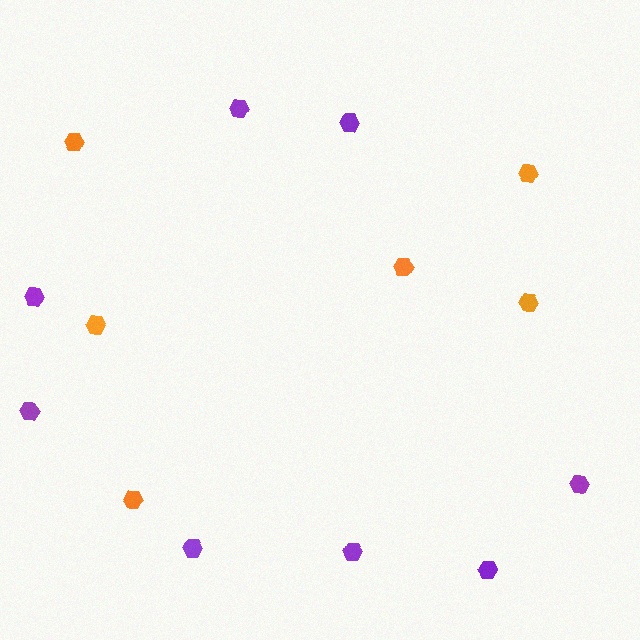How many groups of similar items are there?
There are 2 groups: one group of orange hexagons (6) and one group of purple hexagons (8).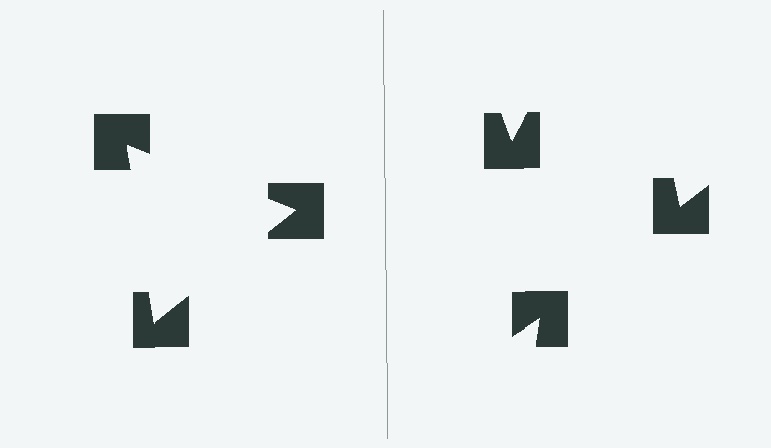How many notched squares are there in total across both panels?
6 — 3 on each side.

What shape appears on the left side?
An illusory triangle.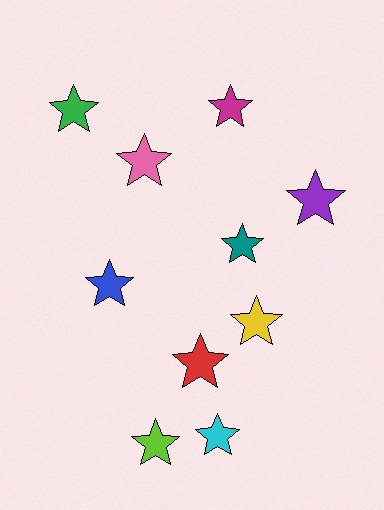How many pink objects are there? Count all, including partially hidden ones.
There is 1 pink object.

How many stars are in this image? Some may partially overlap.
There are 10 stars.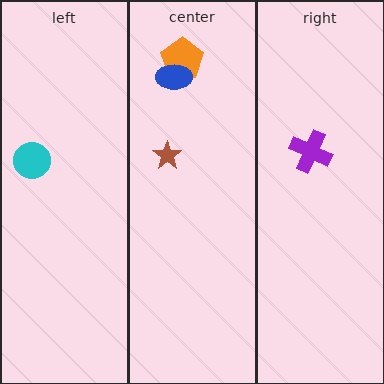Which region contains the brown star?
The center region.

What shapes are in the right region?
The purple cross.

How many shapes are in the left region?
1.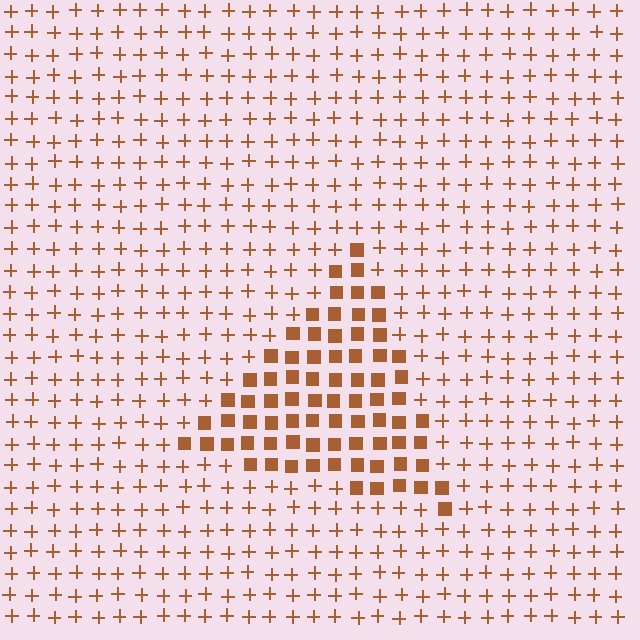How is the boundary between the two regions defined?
The boundary is defined by a change in element shape: squares inside vs. plus signs outside. All elements share the same color and spacing.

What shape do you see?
I see a triangle.